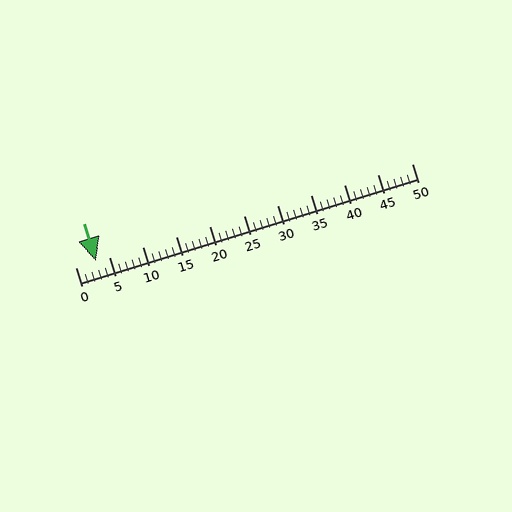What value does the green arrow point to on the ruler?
The green arrow points to approximately 3.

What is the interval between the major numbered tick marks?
The major tick marks are spaced 5 units apart.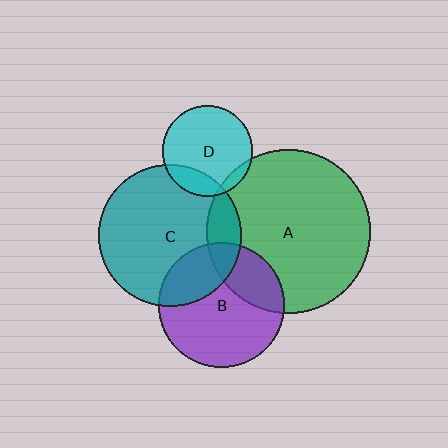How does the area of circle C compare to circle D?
Approximately 2.5 times.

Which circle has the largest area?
Circle A (green).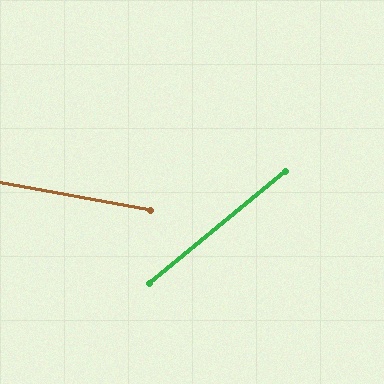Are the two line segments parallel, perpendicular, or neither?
Neither parallel nor perpendicular — they differ by about 50°.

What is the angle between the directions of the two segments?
Approximately 50 degrees.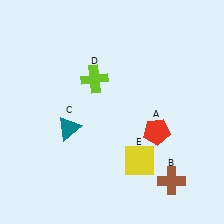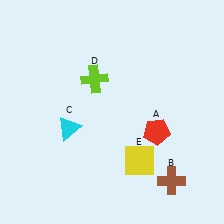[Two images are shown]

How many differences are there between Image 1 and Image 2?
There is 1 difference between the two images.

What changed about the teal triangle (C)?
In Image 1, C is teal. In Image 2, it changed to cyan.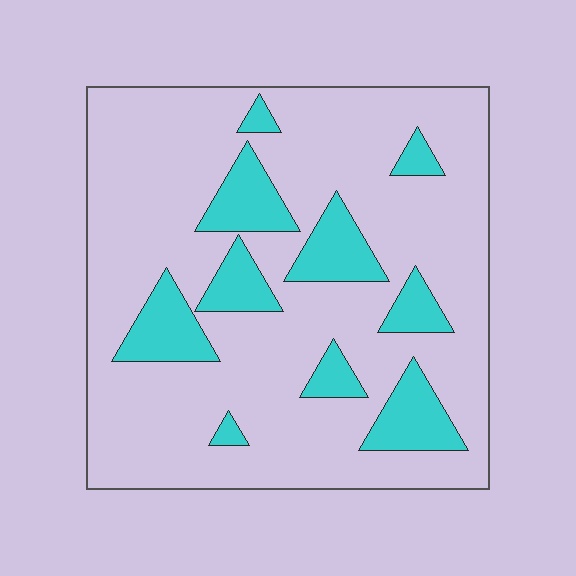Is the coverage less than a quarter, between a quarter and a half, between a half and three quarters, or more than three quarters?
Less than a quarter.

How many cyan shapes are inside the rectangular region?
10.